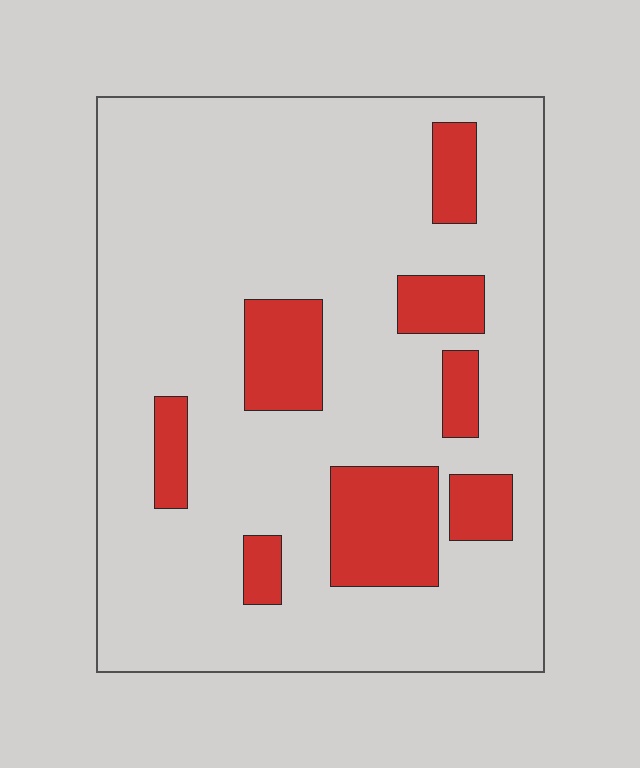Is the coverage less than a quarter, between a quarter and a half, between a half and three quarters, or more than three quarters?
Less than a quarter.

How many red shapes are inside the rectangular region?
8.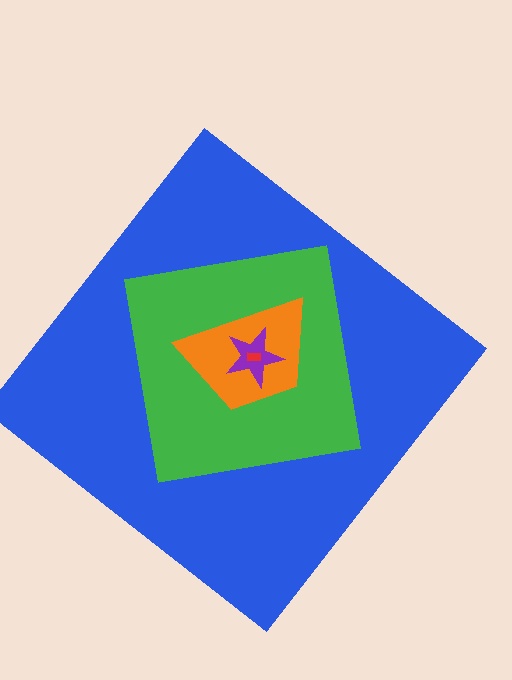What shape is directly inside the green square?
The orange trapezoid.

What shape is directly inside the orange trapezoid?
The purple star.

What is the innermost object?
The red rectangle.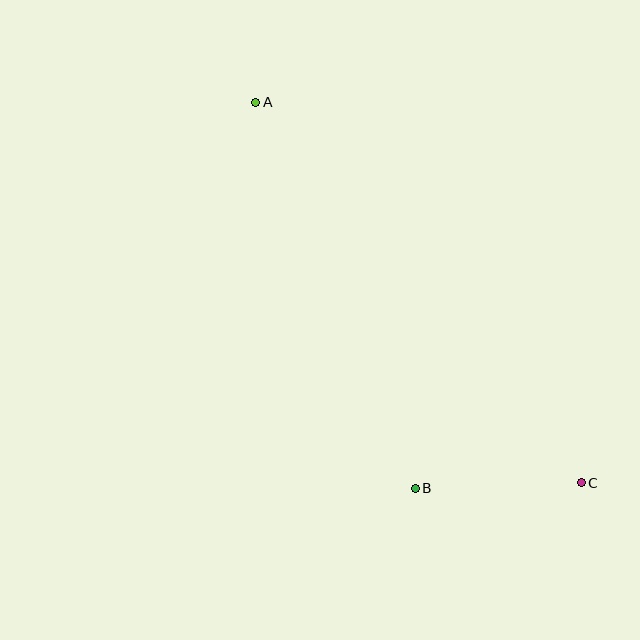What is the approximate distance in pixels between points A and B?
The distance between A and B is approximately 418 pixels.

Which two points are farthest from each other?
Points A and C are farthest from each other.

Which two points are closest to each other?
Points B and C are closest to each other.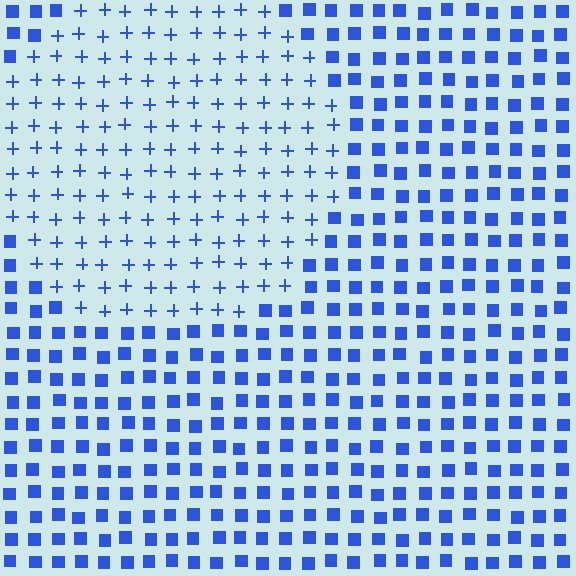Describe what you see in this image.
The image is filled with small blue elements arranged in a uniform grid. A circle-shaped region contains plus signs, while the surrounding area contains squares. The boundary is defined purely by the change in element shape.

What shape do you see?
I see a circle.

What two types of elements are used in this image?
The image uses plus signs inside the circle region and squares outside it.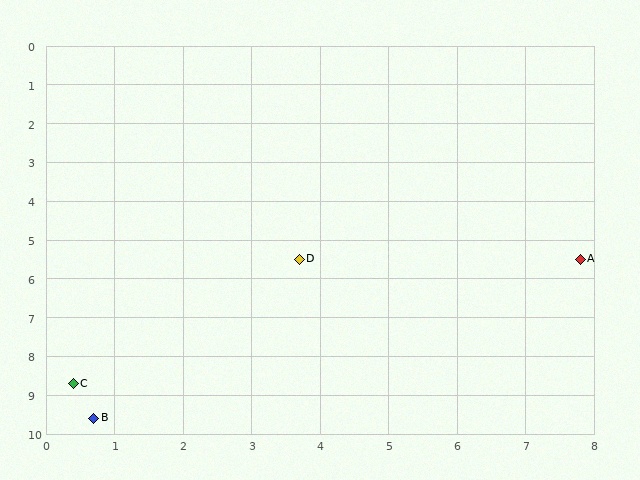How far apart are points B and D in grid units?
Points B and D are about 5.1 grid units apart.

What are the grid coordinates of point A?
Point A is at approximately (7.8, 5.5).